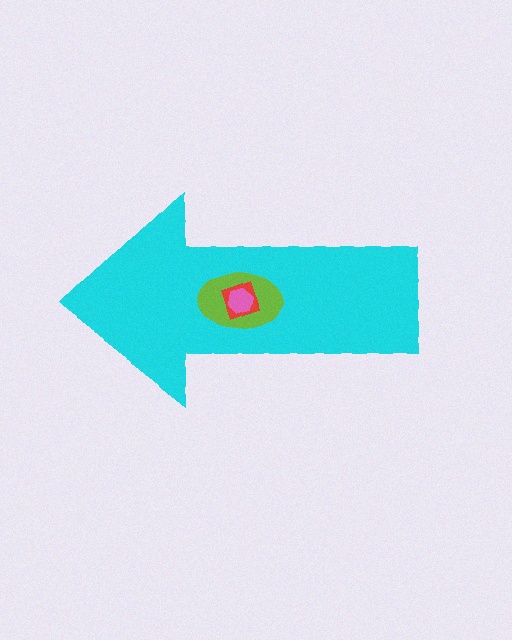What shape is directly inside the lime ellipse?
The red diamond.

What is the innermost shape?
The pink hexagon.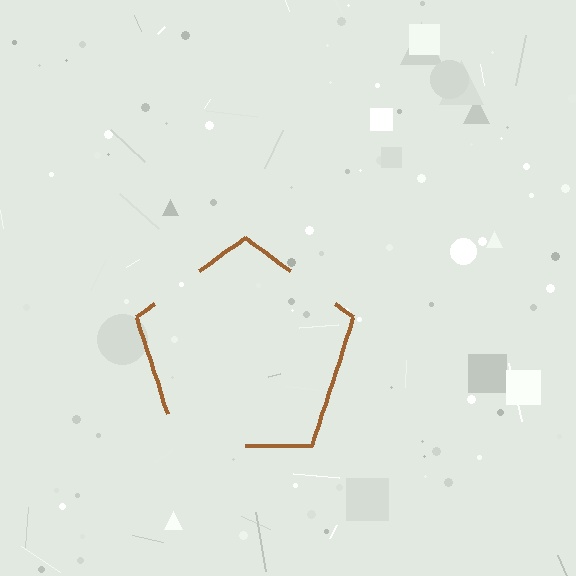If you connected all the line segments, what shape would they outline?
They would outline a pentagon.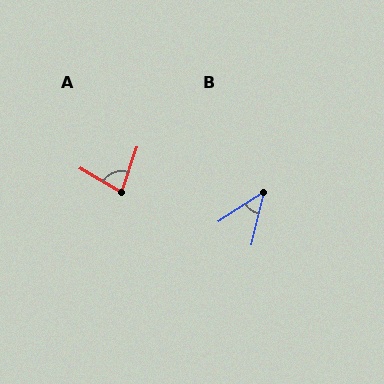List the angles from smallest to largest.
B (43°), A (78°).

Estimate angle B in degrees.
Approximately 43 degrees.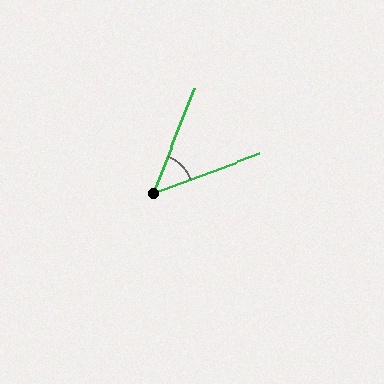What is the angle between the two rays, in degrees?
Approximately 48 degrees.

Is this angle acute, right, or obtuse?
It is acute.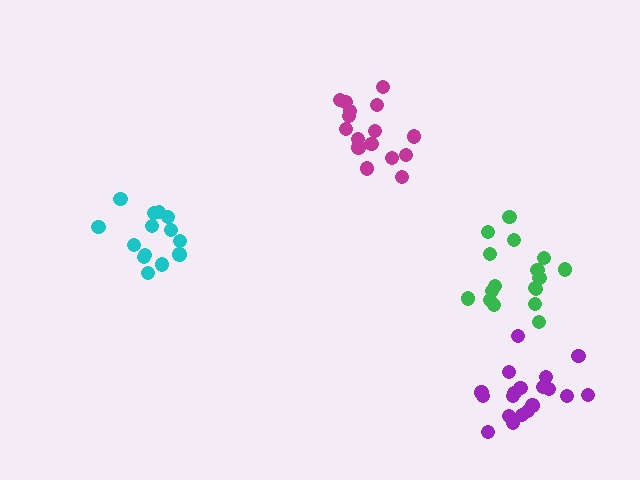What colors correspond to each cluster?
The clusters are colored: green, magenta, cyan, purple.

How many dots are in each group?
Group 1: 17 dots, Group 2: 16 dots, Group 3: 14 dots, Group 4: 19 dots (66 total).